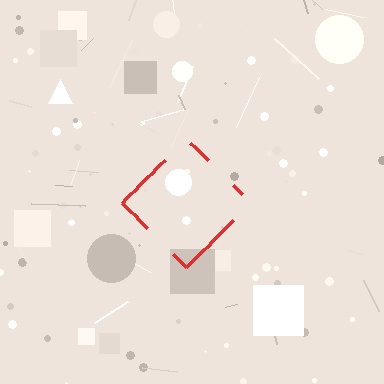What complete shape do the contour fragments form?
The contour fragments form a diamond.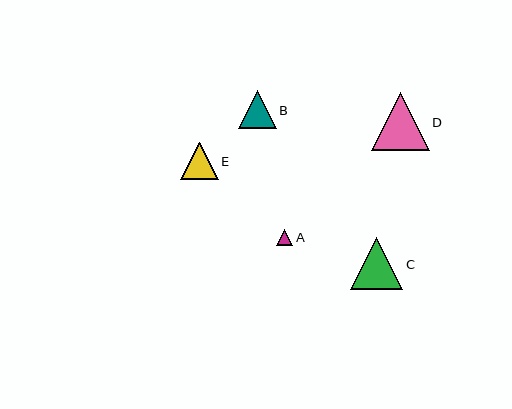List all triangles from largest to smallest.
From largest to smallest: D, C, B, E, A.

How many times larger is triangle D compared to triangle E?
Triangle D is approximately 1.5 times the size of triangle E.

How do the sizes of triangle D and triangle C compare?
Triangle D and triangle C are approximately the same size.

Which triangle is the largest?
Triangle D is the largest with a size of approximately 58 pixels.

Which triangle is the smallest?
Triangle A is the smallest with a size of approximately 16 pixels.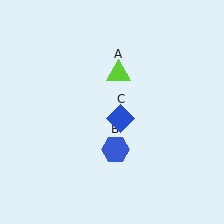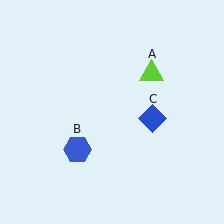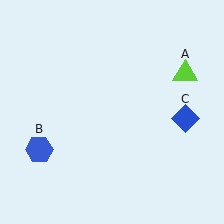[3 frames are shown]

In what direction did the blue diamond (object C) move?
The blue diamond (object C) moved right.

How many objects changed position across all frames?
3 objects changed position: lime triangle (object A), blue hexagon (object B), blue diamond (object C).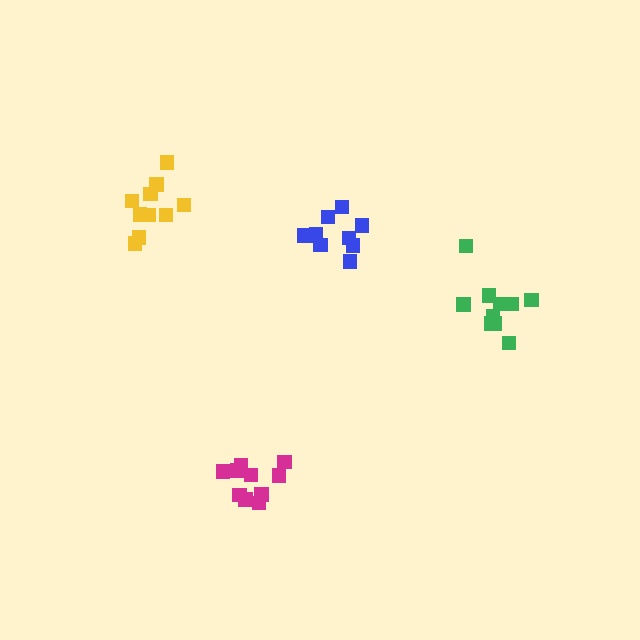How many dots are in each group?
Group 1: 10 dots, Group 2: 10 dots, Group 3: 10 dots, Group 4: 10 dots (40 total).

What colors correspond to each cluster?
The clusters are colored: blue, magenta, green, yellow.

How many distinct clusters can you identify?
There are 4 distinct clusters.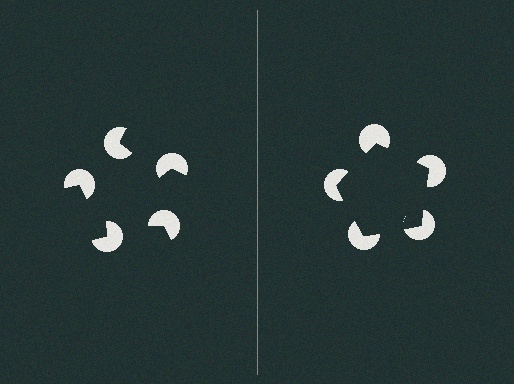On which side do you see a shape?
An illusory pentagon appears on the right side. On the left side the wedge cuts are rotated, so no coherent shape forms.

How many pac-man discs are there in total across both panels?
10 — 5 on each side.